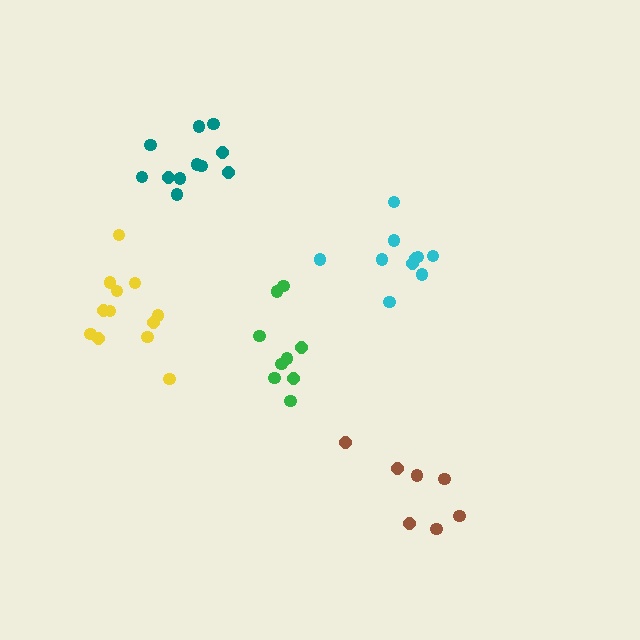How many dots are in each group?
Group 1: 10 dots, Group 2: 7 dots, Group 3: 11 dots, Group 4: 12 dots, Group 5: 9 dots (49 total).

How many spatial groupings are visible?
There are 5 spatial groupings.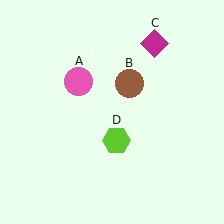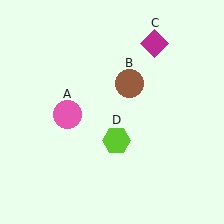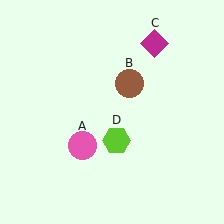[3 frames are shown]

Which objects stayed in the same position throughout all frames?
Brown circle (object B) and magenta diamond (object C) and lime hexagon (object D) remained stationary.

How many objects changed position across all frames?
1 object changed position: pink circle (object A).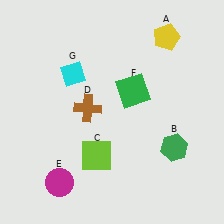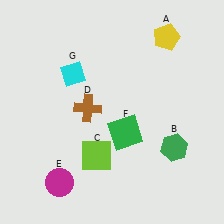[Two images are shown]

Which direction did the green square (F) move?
The green square (F) moved down.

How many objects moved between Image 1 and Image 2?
1 object moved between the two images.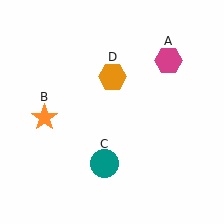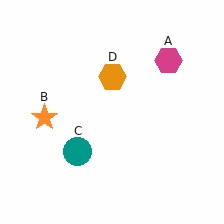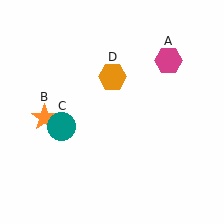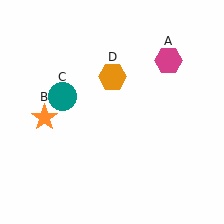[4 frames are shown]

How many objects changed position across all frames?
1 object changed position: teal circle (object C).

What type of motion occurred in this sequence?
The teal circle (object C) rotated clockwise around the center of the scene.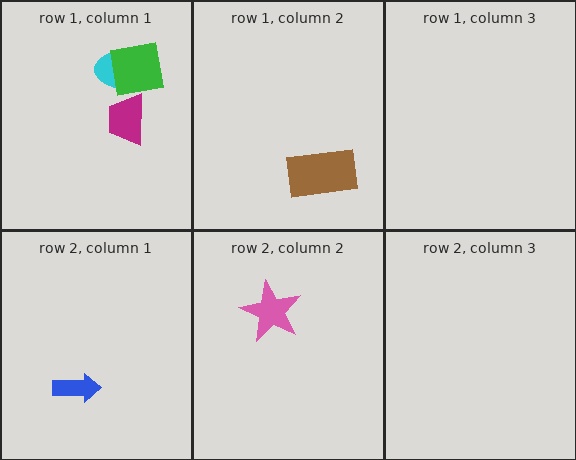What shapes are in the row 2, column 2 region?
The pink star.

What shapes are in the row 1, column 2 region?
The brown rectangle.